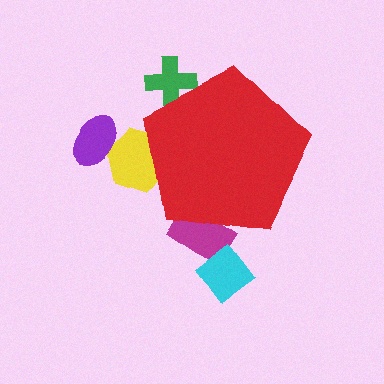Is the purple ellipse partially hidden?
No, the purple ellipse is fully visible.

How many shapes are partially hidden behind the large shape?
3 shapes are partially hidden.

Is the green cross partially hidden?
Yes, the green cross is partially hidden behind the red pentagon.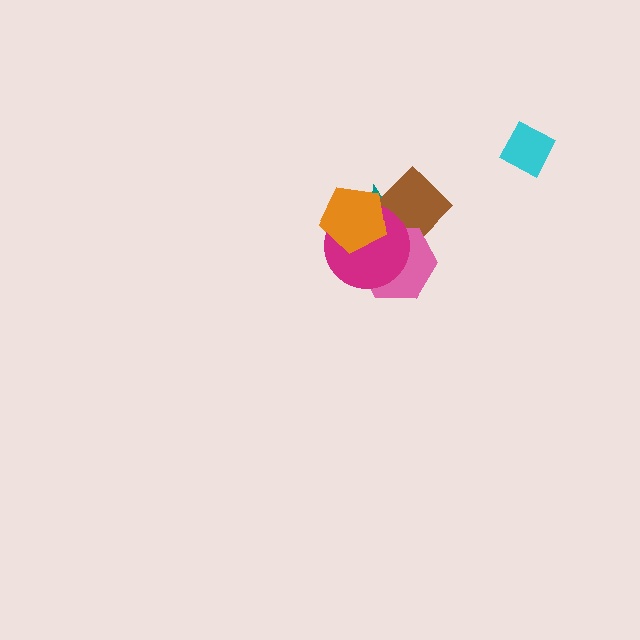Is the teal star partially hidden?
Yes, it is partially covered by another shape.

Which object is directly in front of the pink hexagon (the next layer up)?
The magenta circle is directly in front of the pink hexagon.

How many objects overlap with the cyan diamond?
0 objects overlap with the cyan diamond.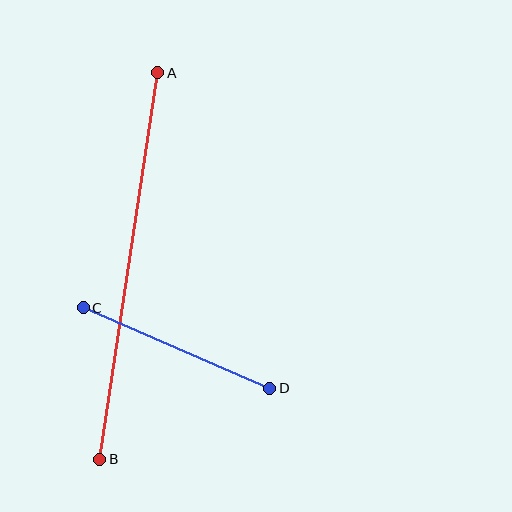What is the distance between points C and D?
The distance is approximately 203 pixels.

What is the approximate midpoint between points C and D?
The midpoint is at approximately (177, 348) pixels.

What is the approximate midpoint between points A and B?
The midpoint is at approximately (129, 266) pixels.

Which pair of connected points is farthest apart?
Points A and B are farthest apart.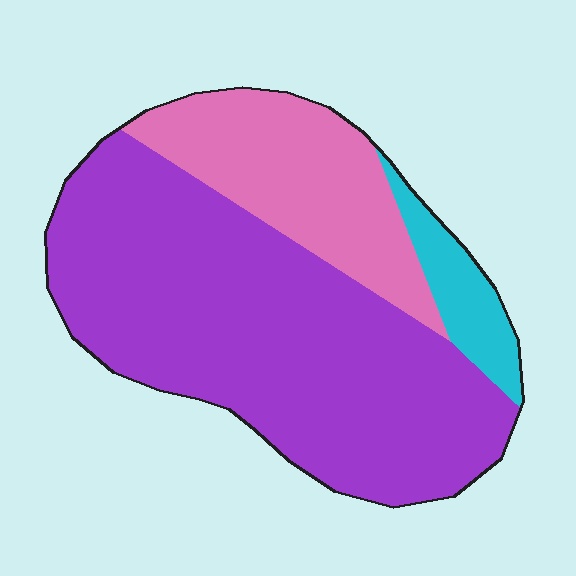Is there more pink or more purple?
Purple.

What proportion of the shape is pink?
Pink takes up between a sixth and a third of the shape.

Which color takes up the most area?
Purple, at roughly 65%.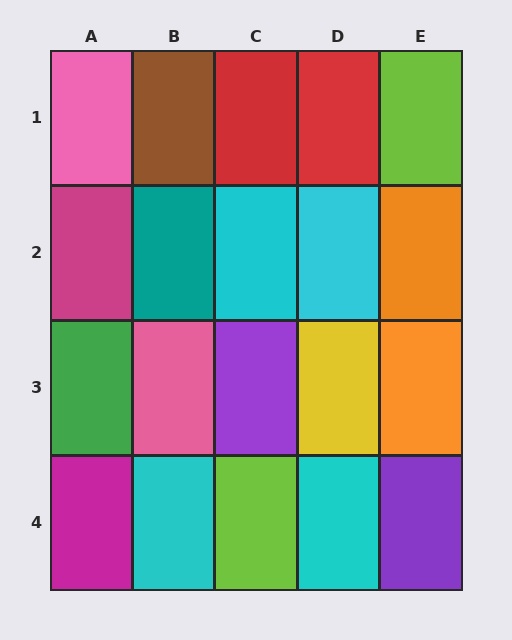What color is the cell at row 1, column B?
Brown.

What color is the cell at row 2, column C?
Cyan.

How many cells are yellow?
1 cell is yellow.